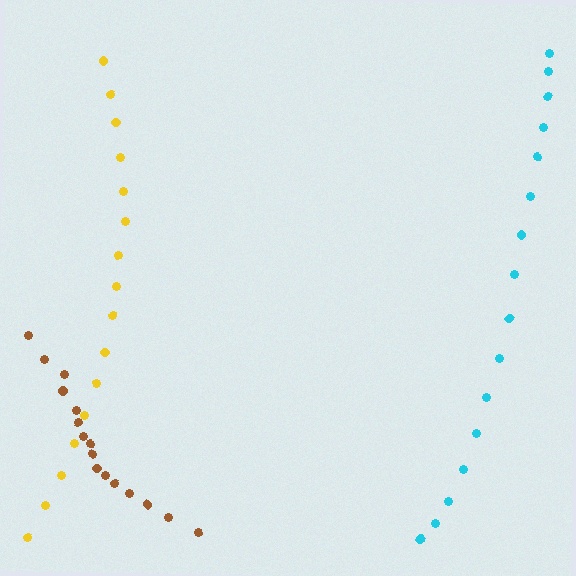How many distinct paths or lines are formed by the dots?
There are 3 distinct paths.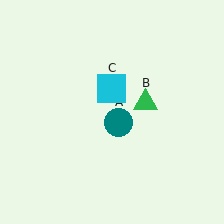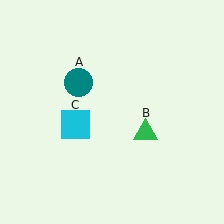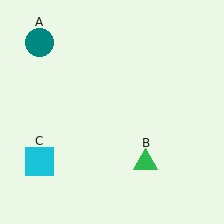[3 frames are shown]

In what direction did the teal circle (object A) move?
The teal circle (object A) moved up and to the left.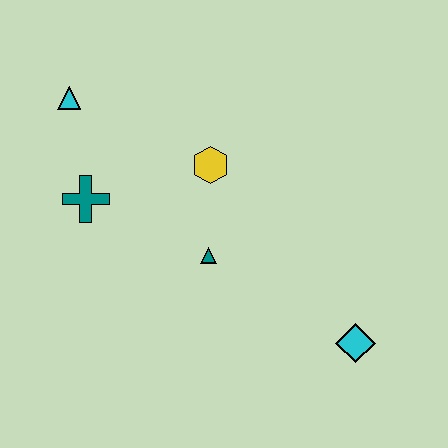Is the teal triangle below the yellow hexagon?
Yes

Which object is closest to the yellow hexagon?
The teal triangle is closest to the yellow hexagon.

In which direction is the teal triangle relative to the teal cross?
The teal triangle is to the right of the teal cross.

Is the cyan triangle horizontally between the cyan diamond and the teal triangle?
No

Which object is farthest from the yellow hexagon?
The cyan diamond is farthest from the yellow hexagon.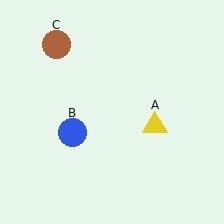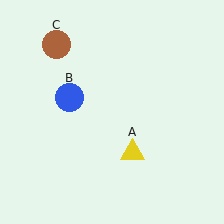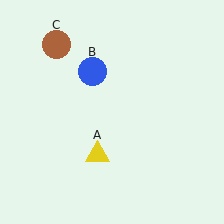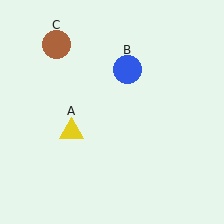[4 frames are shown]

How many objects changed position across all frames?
2 objects changed position: yellow triangle (object A), blue circle (object B).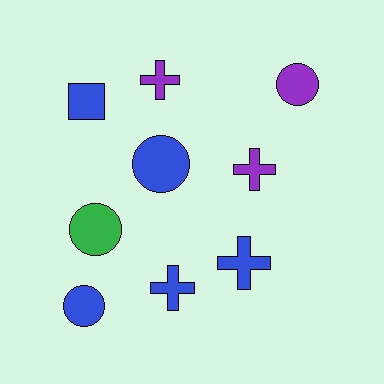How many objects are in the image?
There are 9 objects.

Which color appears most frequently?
Blue, with 5 objects.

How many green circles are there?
There is 1 green circle.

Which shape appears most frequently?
Cross, with 4 objects.